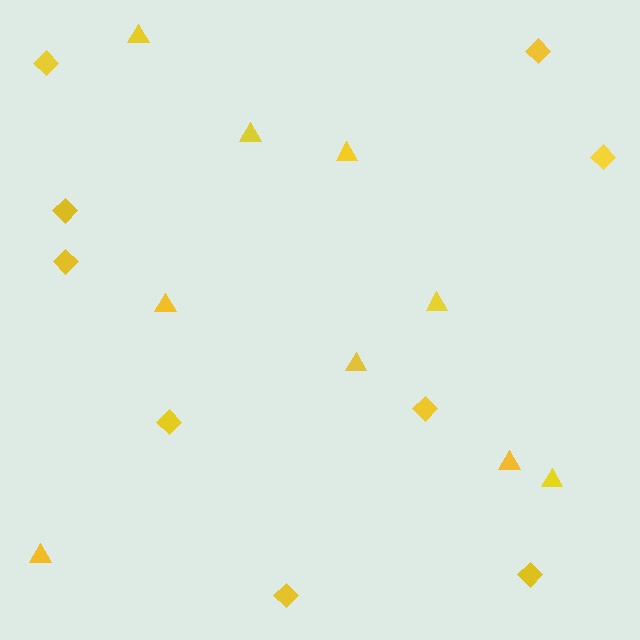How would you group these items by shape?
There are 2 groups: one group of diamonds (9) and one group of triangles (9).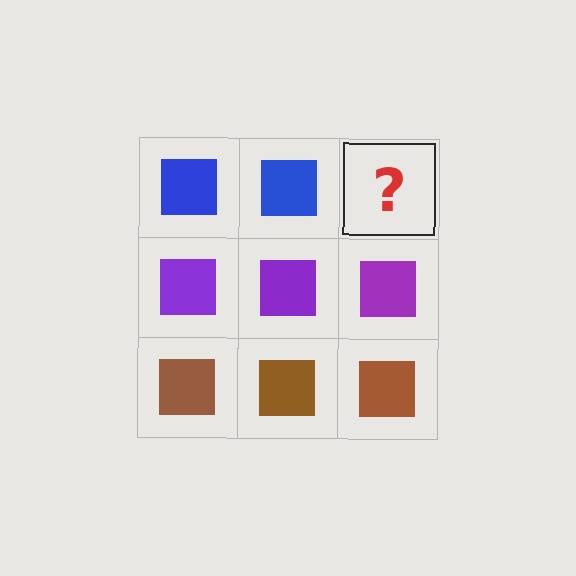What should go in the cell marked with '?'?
The missing cell should contain a blue square.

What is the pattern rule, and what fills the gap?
The rule is that each row has a consistent color. The gap should be filled with a blue square.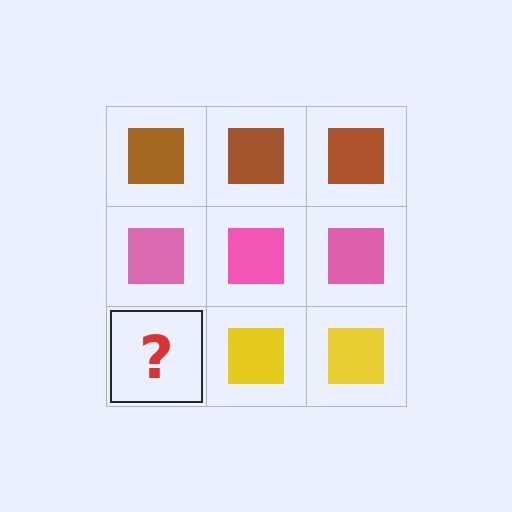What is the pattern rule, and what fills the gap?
The rule is that each row has a consistent color. The gap should be filled with a yellow square.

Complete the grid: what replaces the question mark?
The question mark should be replaced with a yellow square.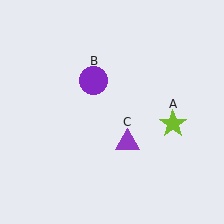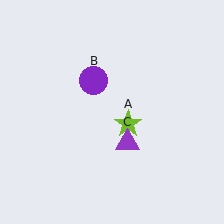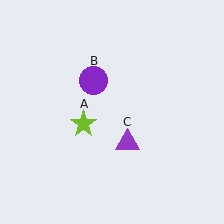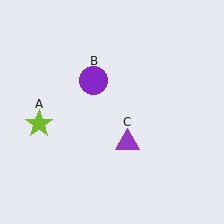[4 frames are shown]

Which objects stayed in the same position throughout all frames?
Purple circle (object B) and purple triangle (object C) remained stationary.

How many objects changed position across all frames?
1 object changed position: lime star (object A).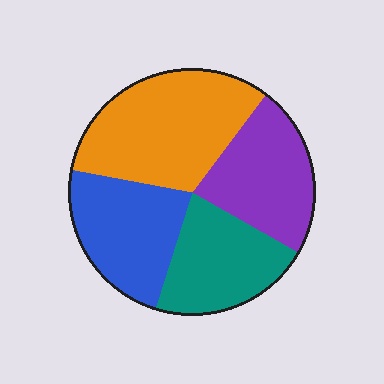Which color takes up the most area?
Orange, at roughly 35%.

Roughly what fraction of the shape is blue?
Blue takes up less than a quarter of the shape.